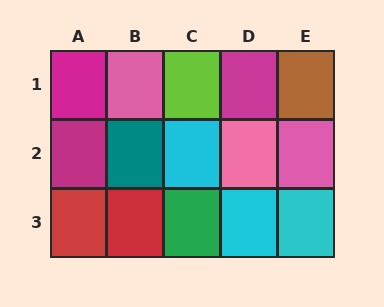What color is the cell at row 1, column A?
Magenta.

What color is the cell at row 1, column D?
Magenta.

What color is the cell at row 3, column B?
Red.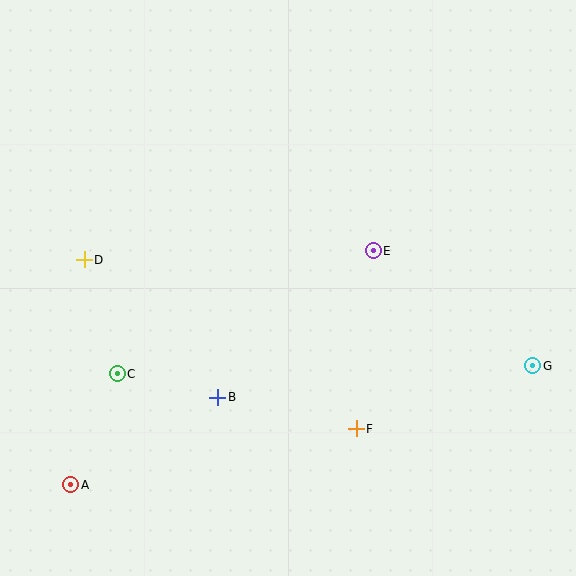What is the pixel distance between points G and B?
The distance between G and B is 317 pixels.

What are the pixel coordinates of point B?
Point B is at (218, 397).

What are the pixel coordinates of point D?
Point D is at (84, 260).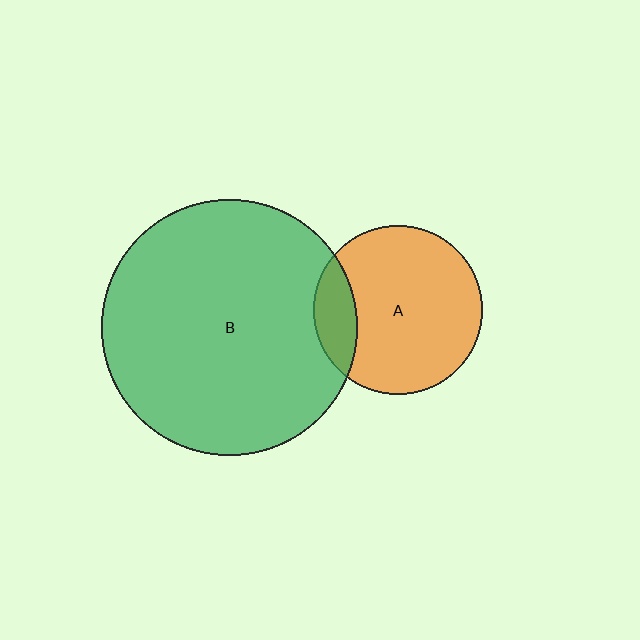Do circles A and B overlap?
Yes.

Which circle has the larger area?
Circle B (green).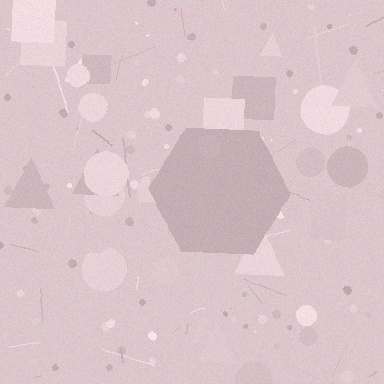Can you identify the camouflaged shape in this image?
The camouflaged shape is a hexagon.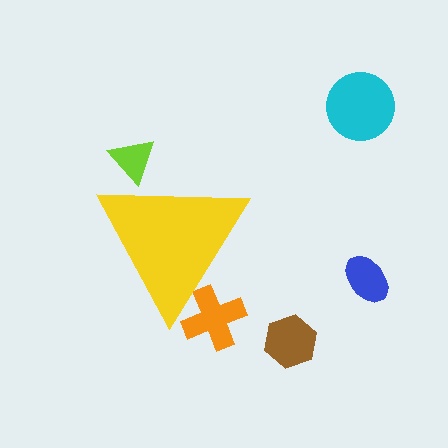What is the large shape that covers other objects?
A yellow triangle.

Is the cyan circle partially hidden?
No, the cyan circle is fully visible.